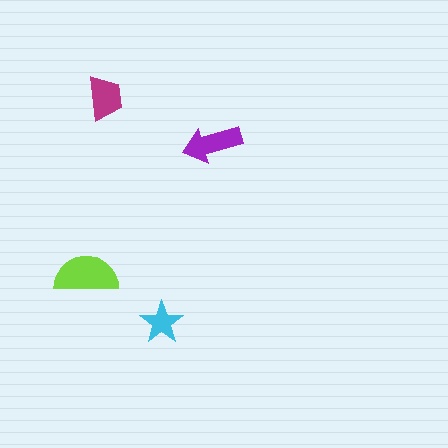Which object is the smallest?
The cyan star.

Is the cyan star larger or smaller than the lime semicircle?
Smaller.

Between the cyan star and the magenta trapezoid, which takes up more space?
The magenta trapezoid.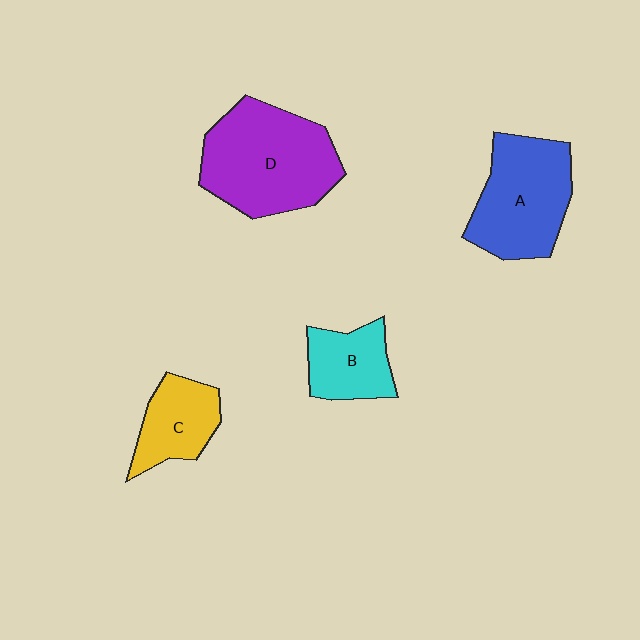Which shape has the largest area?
Shape D (purple).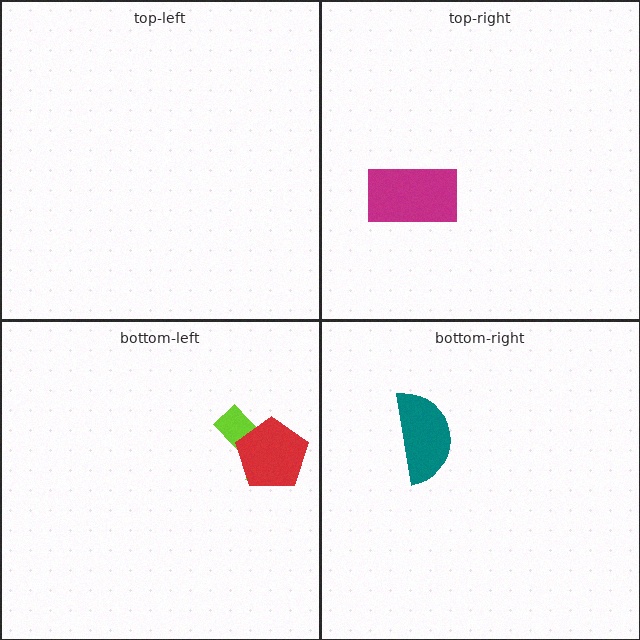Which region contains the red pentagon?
The bottom-left region.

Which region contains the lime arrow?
The bottom-left region.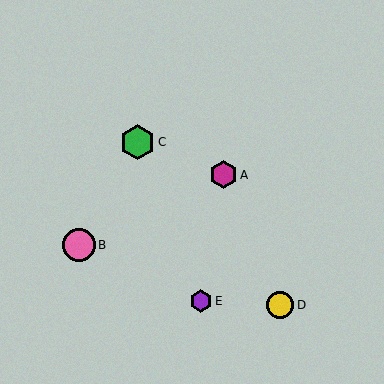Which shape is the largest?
The green hexagon (labeled C) is the largest.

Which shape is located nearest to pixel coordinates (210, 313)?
The purple hexagon (labeled E) at (201, 301) is nearest to that location.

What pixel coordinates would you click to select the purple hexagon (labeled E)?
Click at (201, 301) to select the purple hexagon E.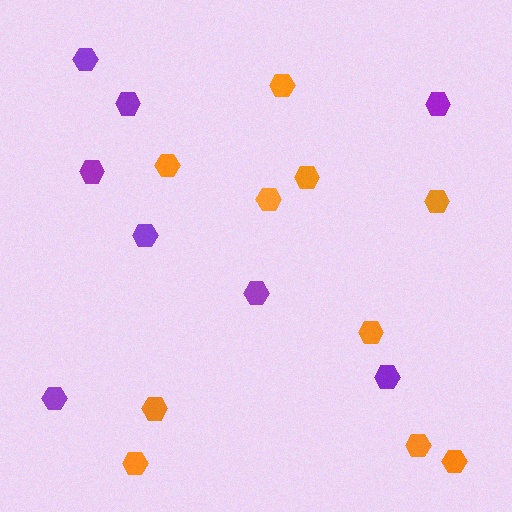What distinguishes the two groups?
There are 2 groups: one group of purple hexagons (8) and one group of orange hexagons (10).